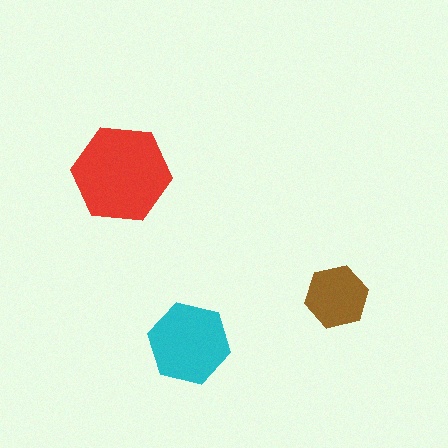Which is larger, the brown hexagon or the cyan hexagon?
The cyan one.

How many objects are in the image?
There are 3 objects in the image.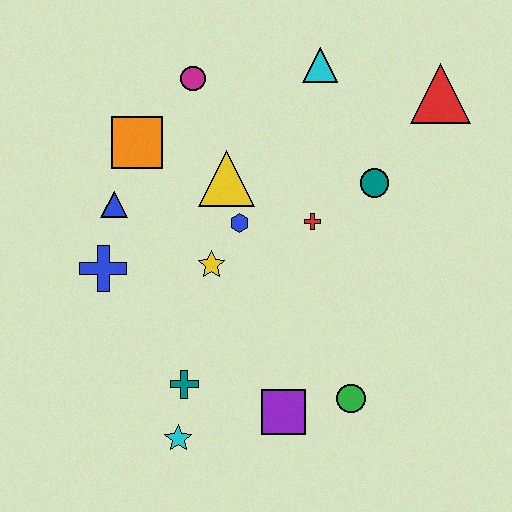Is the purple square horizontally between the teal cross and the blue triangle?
No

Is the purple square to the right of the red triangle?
No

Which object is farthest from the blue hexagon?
The red triangle is farthest from the blue hexagon.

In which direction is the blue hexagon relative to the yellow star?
The blue hexagon is above the yellow star.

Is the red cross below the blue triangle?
Yes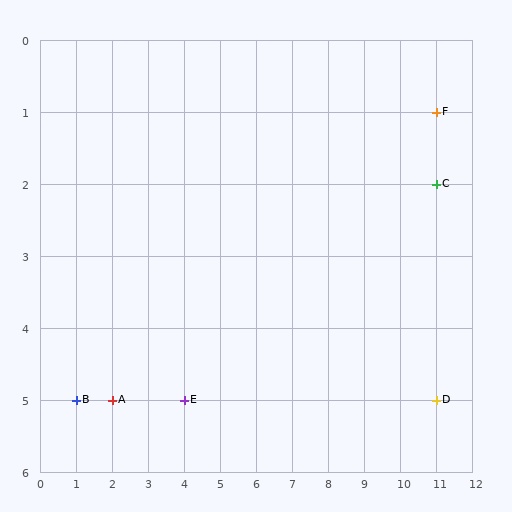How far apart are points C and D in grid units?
Points C and D are 3 rows apart.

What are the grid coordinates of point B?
Point B is at grid coordinates (1, 5).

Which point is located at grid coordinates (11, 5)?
Point D is at (11, 5).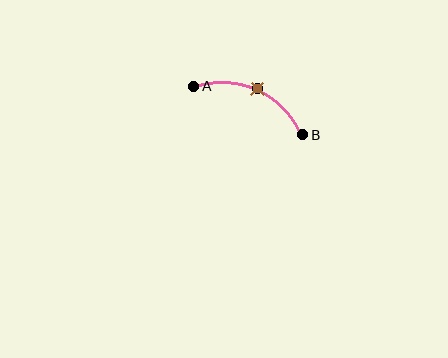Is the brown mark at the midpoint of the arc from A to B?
Yes. The brown mark lies on the arc at equal arc-length from both A and B — it is the arc midpoint.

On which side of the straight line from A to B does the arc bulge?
The arc bulges above the straight line connecting A and B.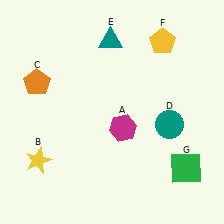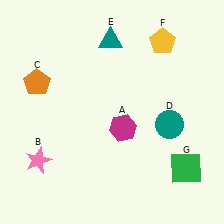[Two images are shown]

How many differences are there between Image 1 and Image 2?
There is 1 difference between the two images.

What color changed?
The star (B) changed from yellow in Image 1 to pink in Image 2.